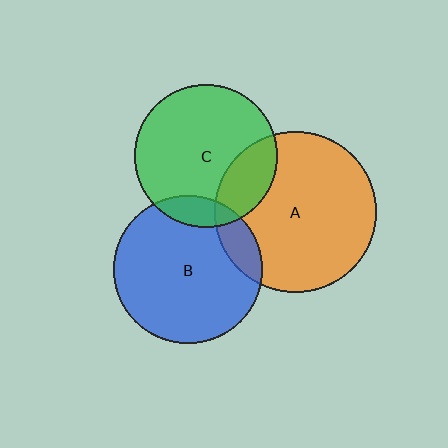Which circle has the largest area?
Circle A (orange).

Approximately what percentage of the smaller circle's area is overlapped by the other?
Approximately 10%.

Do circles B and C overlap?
Yes.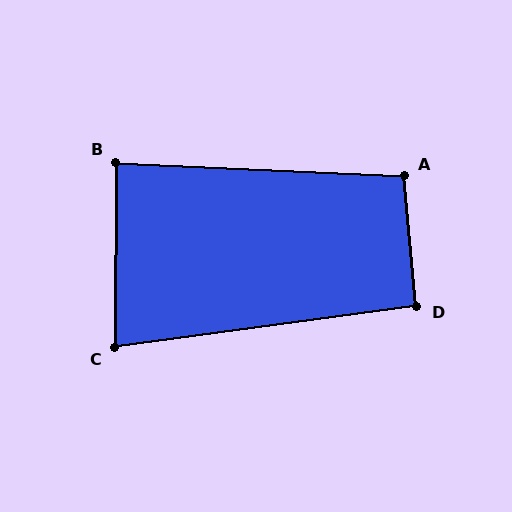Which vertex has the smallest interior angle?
C, at approximately 82 degrees.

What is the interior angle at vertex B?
Approximately 88 degrees (approximately right).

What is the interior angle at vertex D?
Approximately 92 degrees (approximately right).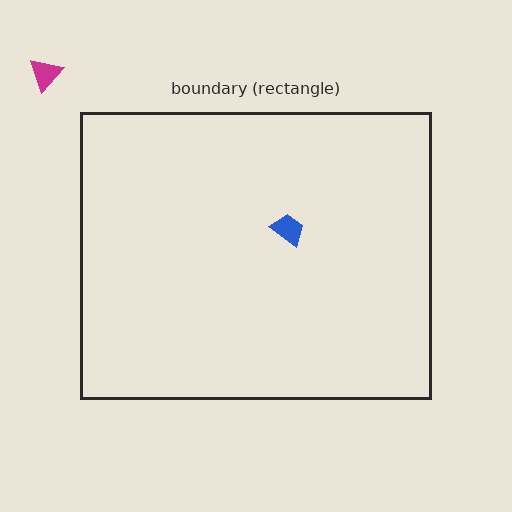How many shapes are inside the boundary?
1 inside, 1 outside.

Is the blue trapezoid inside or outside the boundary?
Inside.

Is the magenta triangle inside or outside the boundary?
Outside.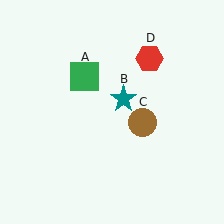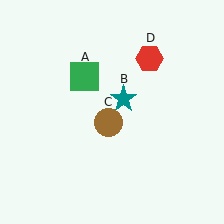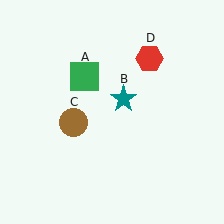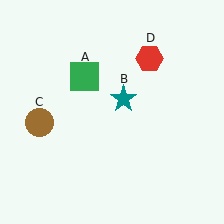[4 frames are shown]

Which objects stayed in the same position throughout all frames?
Green square (object A) and teal star (object B) and red hexagon (object D) remained stationary.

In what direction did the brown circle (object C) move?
The brown circle (object C) moved left.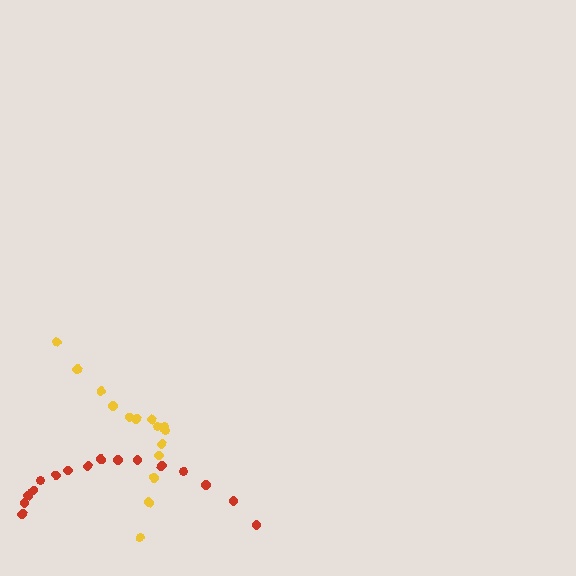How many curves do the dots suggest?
There are 2 distinct paths.